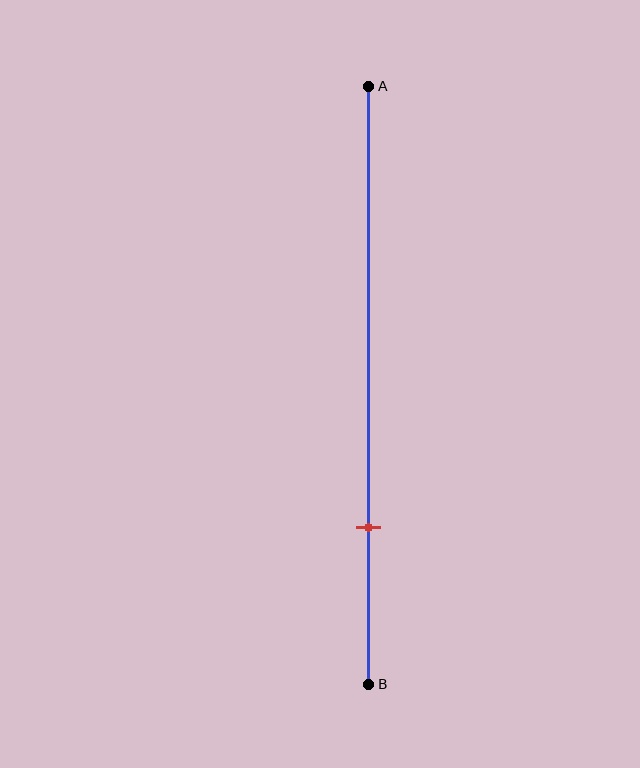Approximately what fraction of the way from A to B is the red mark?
The red mark is approximately 75% of the way from A to B.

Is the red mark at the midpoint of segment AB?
No, the mark is at about 75% from A, not at the 50% midpoint.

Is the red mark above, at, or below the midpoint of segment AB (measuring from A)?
The red mark is below the midpoint of segment AB.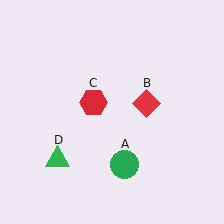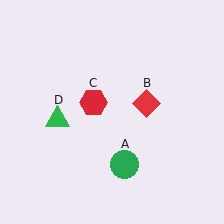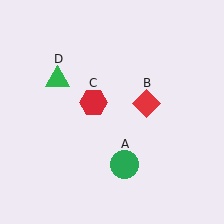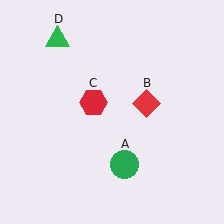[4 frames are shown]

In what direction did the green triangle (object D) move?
The green triangle (object D) moved up.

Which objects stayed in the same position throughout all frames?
Green circle (object A) and red diamond (object B) and red hexagon (object C) remained stationary.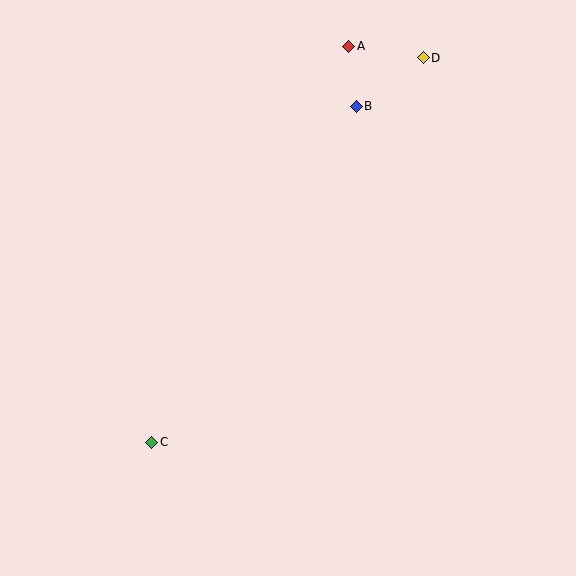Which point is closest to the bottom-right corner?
Point C is closest to the bottom-right corner.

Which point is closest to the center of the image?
Point B at (356, 106) is closest to the center.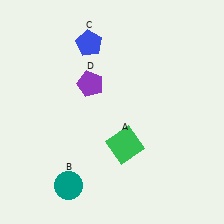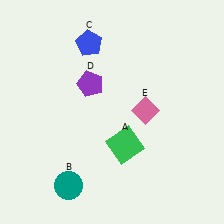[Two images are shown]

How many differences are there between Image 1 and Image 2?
There is 1 difference between the two images.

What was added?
A pink diamond (E) was added in Image 2.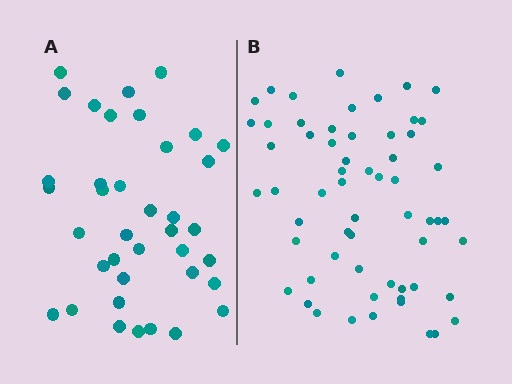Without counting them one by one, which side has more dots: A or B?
Region B (the right region) has more dots.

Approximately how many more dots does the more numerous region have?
Region B has approximately 20 more dots than region A.